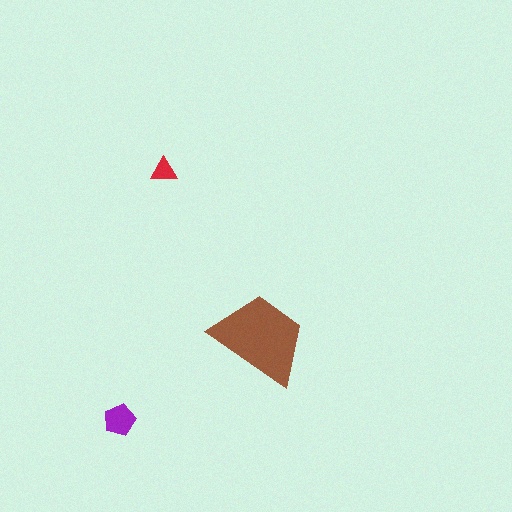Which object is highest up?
The red triangle is topmost.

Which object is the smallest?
The red triangle.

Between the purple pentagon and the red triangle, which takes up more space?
The purple pentagon.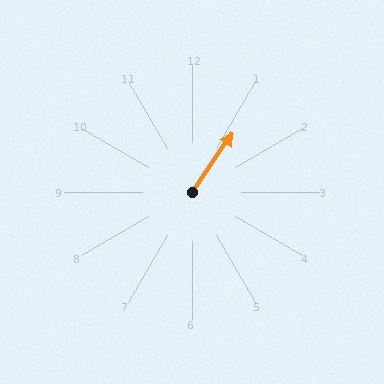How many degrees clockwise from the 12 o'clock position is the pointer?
Approximately 34 degrees.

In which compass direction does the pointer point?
Northeast.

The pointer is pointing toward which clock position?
Roughly 1 o'clock.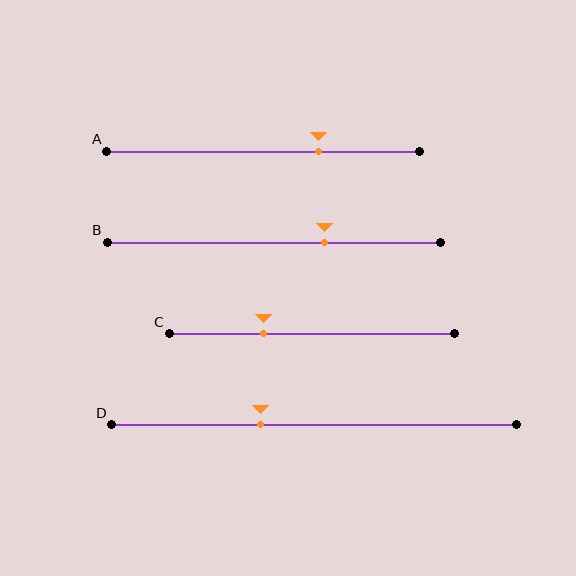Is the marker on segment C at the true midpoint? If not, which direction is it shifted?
No, the marker on segment C is shifted to the left by about 17% of the segment length.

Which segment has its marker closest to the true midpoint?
Segment D has its marker closest to the true midpoint.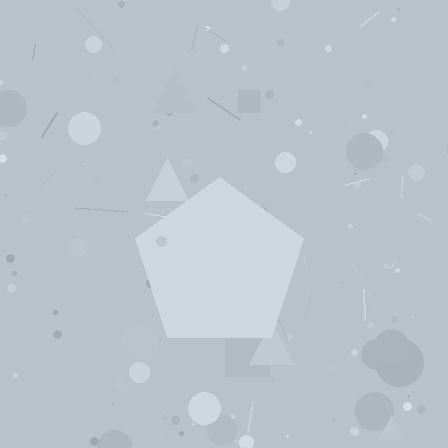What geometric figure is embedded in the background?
A pentagon is embedded in the background.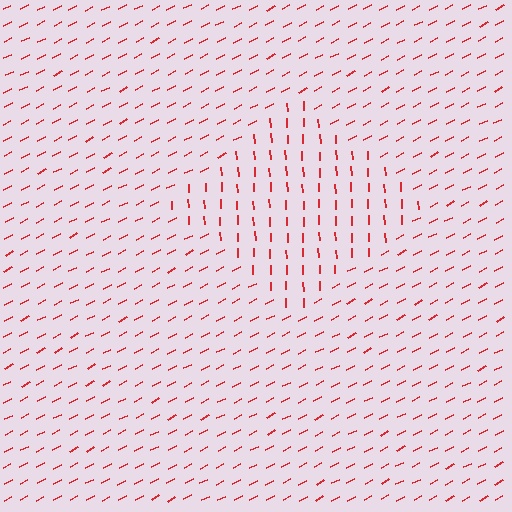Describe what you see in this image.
The image is filled with small red line segments. A diamond region in the image has lines oriented differently from the surrounding lines, creating a visible texture boundary.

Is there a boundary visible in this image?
Yes, there is a texture boundary formed by a change in line orientation.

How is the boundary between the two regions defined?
The boundary is defined purely by a change in line orientation (approximately 66 degrees difference). All lines are the same color and thickness.